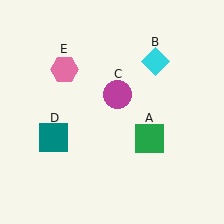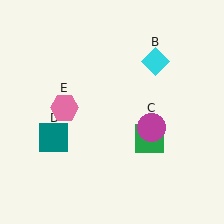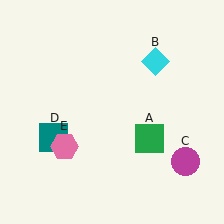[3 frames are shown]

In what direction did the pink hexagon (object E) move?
The pink hexagon (object E) moved down.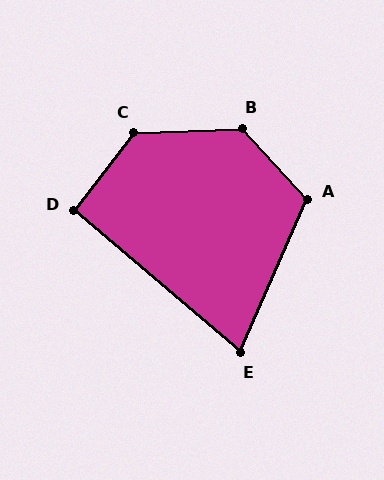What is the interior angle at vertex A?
Approximately 114 degrees (obtuse).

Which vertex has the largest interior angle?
B, at approximately 131 degrees.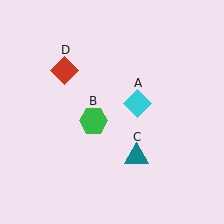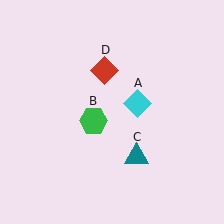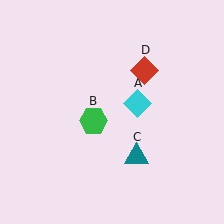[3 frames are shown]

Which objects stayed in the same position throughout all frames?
Cyan diamond (object A) and green hexagon (object B) and teal triangle (object C) remained stationary.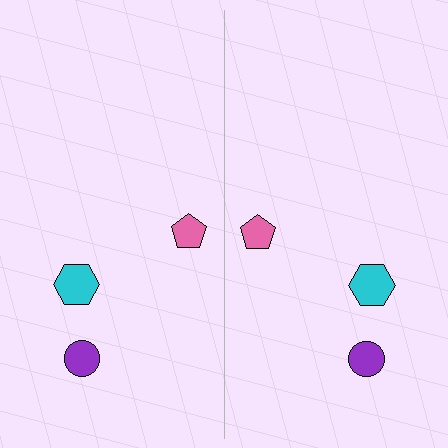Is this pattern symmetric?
Yes, this pattern has bilateral (reflection) symmetry.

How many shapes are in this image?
There are 6 shapes in this image.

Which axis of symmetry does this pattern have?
The pattern has a vertical axis of symmetry running through the center of the image.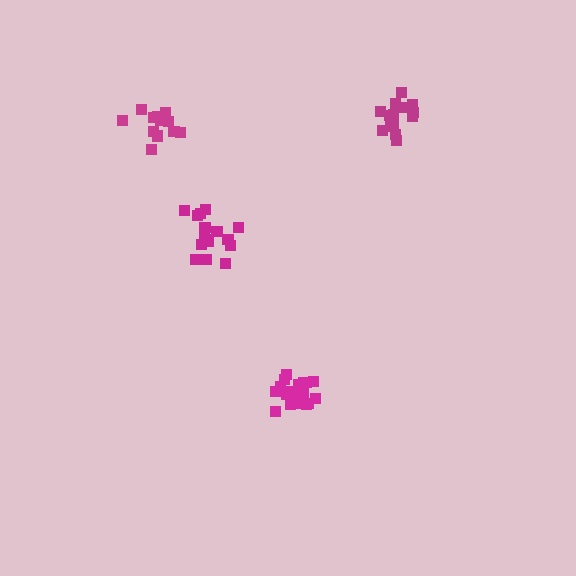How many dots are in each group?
Group 1: 14 dots, Group 2: 17 dots, Group 3: 16 dots, Group 4: 20 dots (67 total).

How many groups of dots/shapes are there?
There are 4 groups.